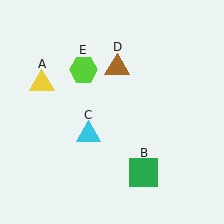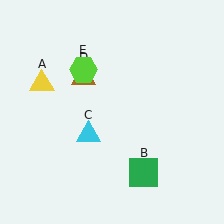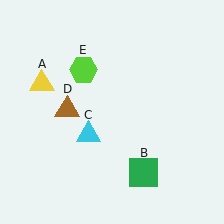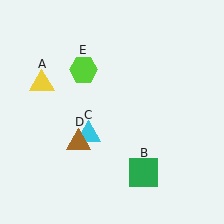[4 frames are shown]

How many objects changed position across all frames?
1 object changed position: brown triangle (object D).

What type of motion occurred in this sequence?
The brown triangle (object D) rotated counterclockwise around the center of the scene.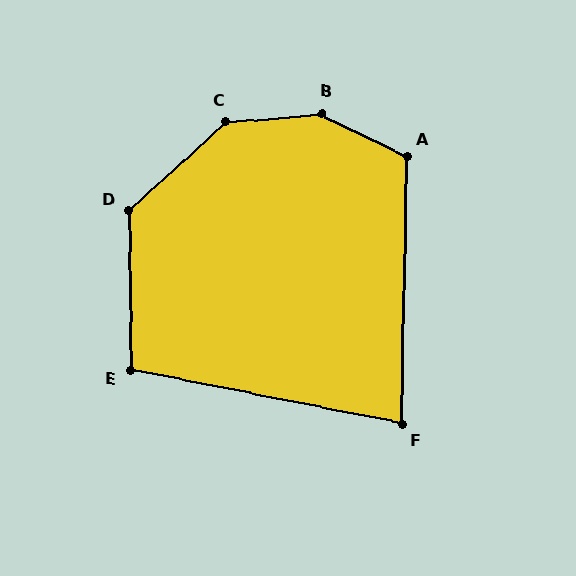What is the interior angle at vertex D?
Approximately 131 degrees (obtuse).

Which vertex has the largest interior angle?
B, at approximately 149 degrees.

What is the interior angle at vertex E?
Approximately 102 degrees (obtuse).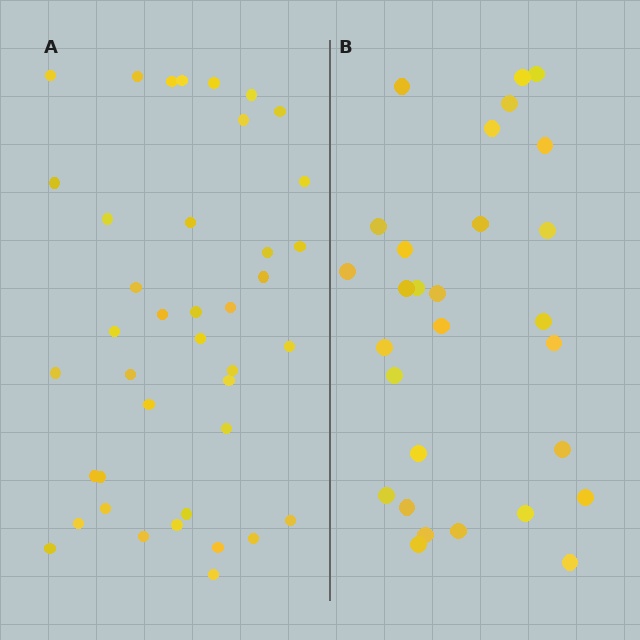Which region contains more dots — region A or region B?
Region A (the left region) has more dots.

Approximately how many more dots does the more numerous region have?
Region A has roughly 12 or so more dots than region B.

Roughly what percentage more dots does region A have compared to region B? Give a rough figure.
About 40% more.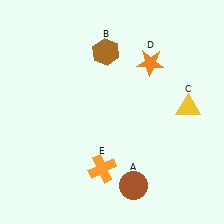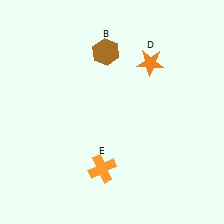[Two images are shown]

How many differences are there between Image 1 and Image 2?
There are 2 differences between the two images.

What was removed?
The yellow triangle (C), the brown circle (A) were removed in Image 2.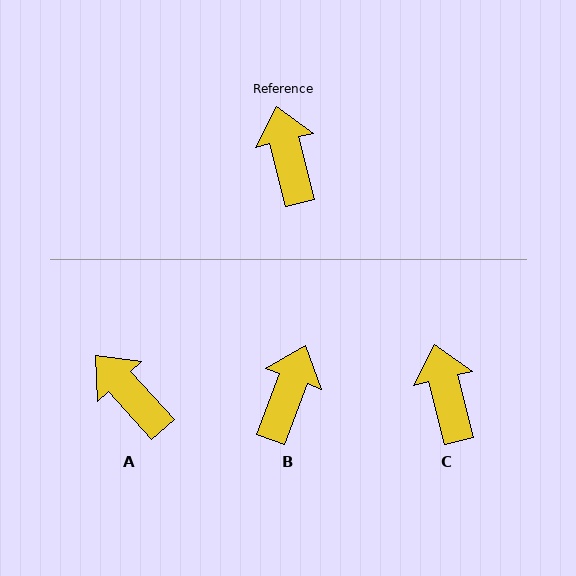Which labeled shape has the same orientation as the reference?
C.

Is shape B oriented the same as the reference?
No, it is off by about 34 degrees.